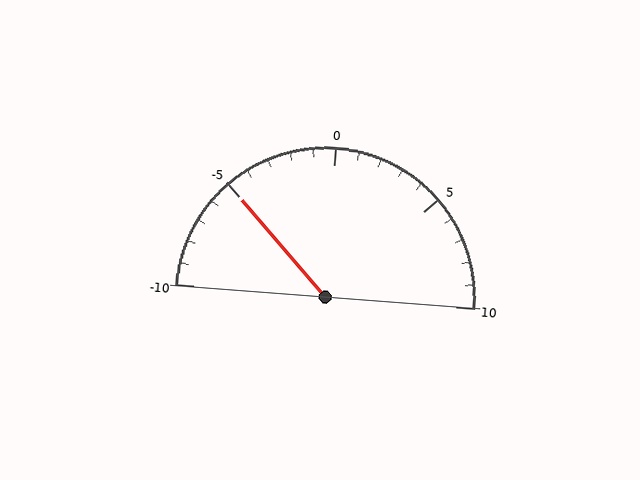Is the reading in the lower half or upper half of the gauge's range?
The reading is in the lower half of the range (-10 to 10).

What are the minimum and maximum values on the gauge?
The gauge ranges from -10 to 10.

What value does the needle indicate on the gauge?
The needle indicates approximately -5.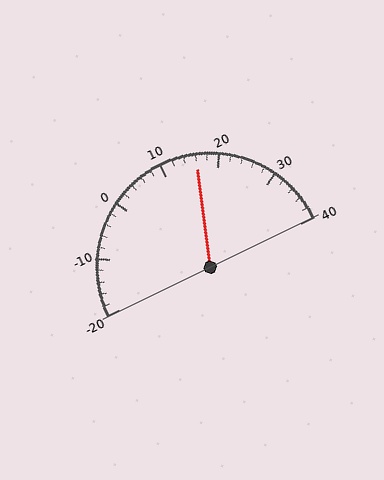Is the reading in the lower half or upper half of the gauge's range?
The reading is in the upper half of the range (-20 to 40).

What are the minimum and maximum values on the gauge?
The gauge ranges from -20 to 40.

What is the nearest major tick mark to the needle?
The nearest major tick mark is 20.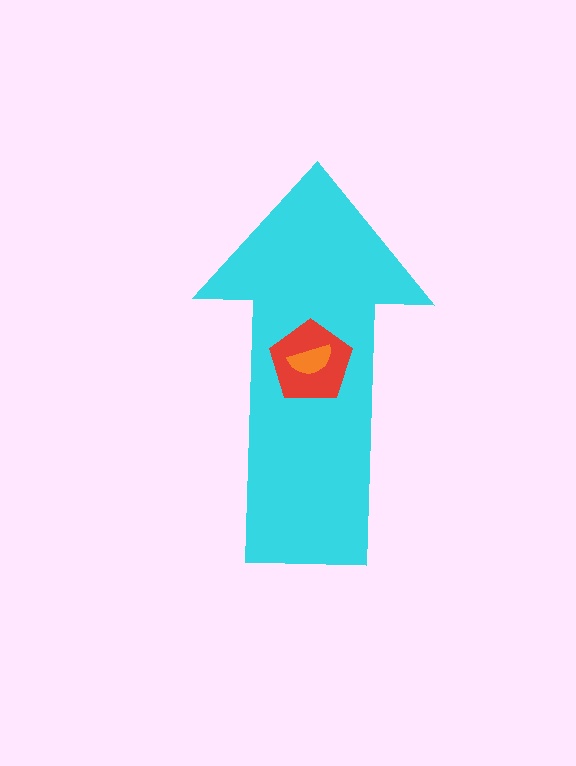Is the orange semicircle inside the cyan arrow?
Yes.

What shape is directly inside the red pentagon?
The orange semicircle.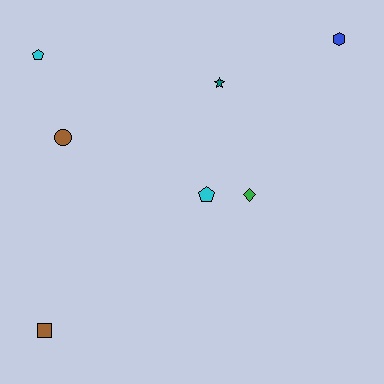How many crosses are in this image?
There are no crosses.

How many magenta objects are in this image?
There are no magenta objects.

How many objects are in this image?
There are 7 objects.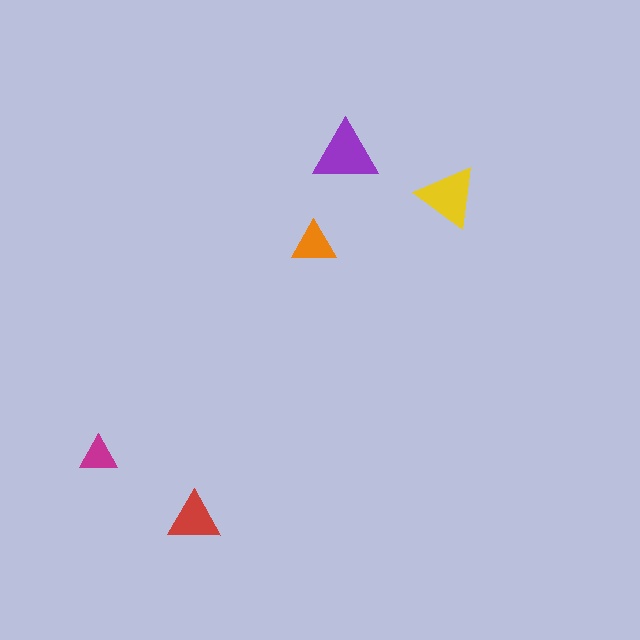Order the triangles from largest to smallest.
the purple one, the yellow one, the red one, the orange one, the magenta one.